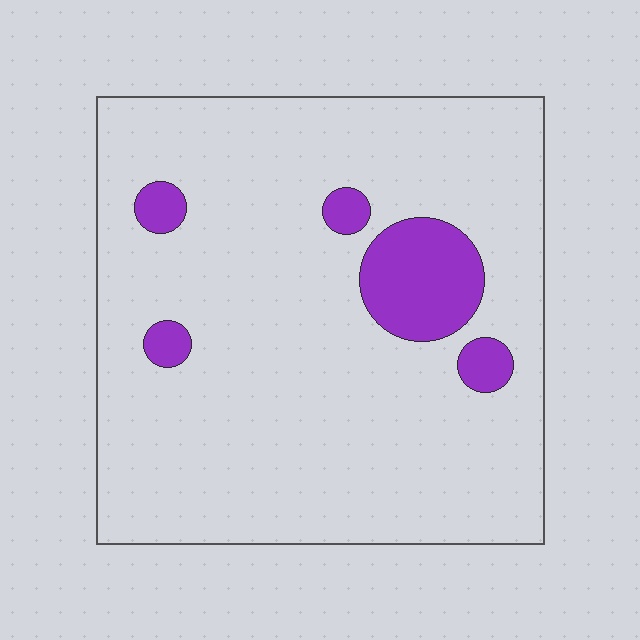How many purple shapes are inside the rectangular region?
5.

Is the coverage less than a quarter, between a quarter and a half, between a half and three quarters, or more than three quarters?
Less than a quarter.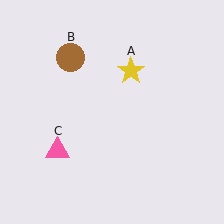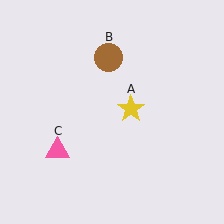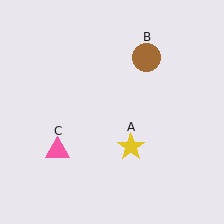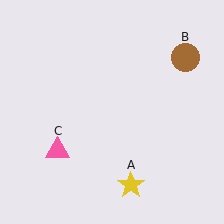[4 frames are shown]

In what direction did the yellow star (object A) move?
The yellow star (object A) moved down.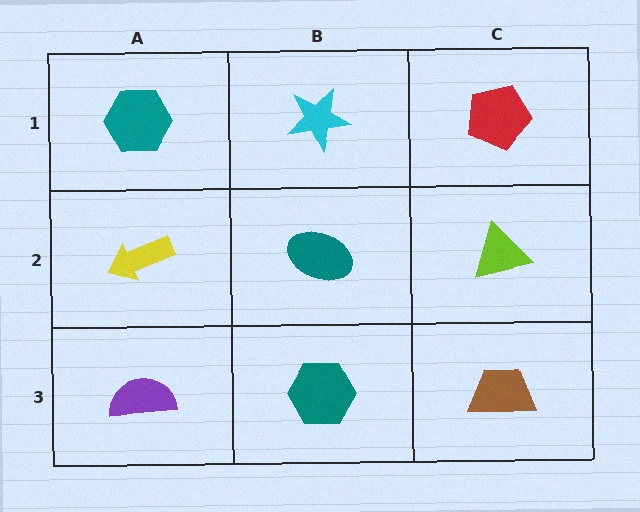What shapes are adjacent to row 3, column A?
A yellow arrow (row 2, column A), a teal hexagon (row 3, column B).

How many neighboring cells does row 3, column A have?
2.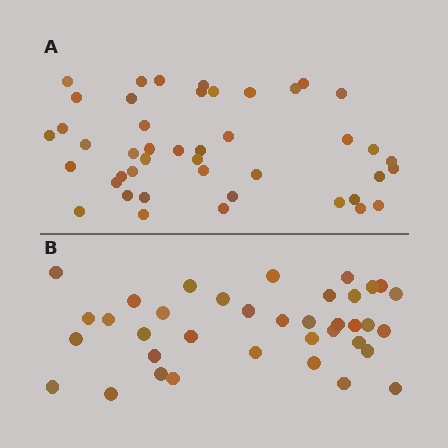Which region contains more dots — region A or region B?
Region A (the top region) has more dots.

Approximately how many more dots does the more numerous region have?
Region A has roughly 8 or so more dots than region B.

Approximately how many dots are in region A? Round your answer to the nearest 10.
About 40 dots. (The exact count is 44, which rounds to 40.)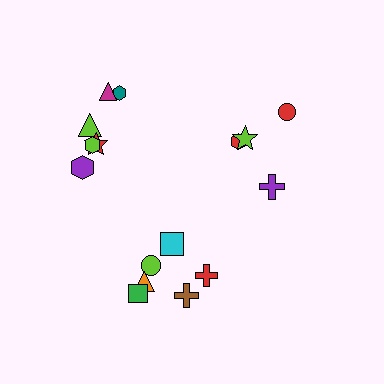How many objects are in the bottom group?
There are 6 objects.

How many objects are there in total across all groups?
There are 16 objects.